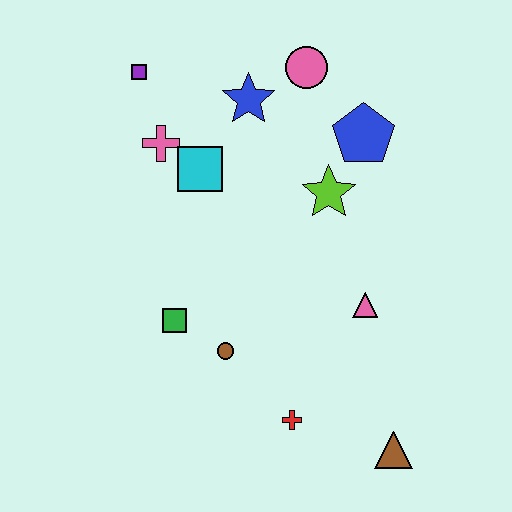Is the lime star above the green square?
Yes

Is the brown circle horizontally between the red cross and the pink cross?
Yes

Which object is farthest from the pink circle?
The brown triangle is farthest from the pink circle.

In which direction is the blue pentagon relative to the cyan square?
The blue pentagon is to the right of the cyan square.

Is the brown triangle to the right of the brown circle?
Yes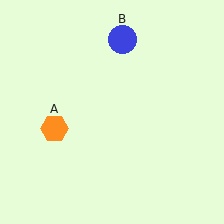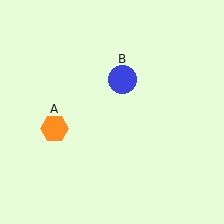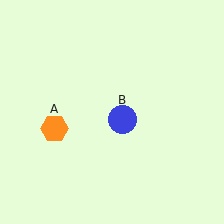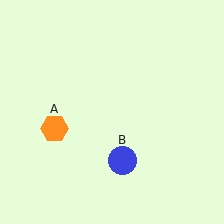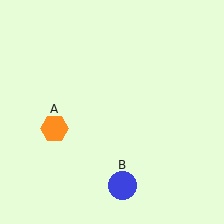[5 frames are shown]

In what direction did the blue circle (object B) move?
The blue circle (object B) moved down.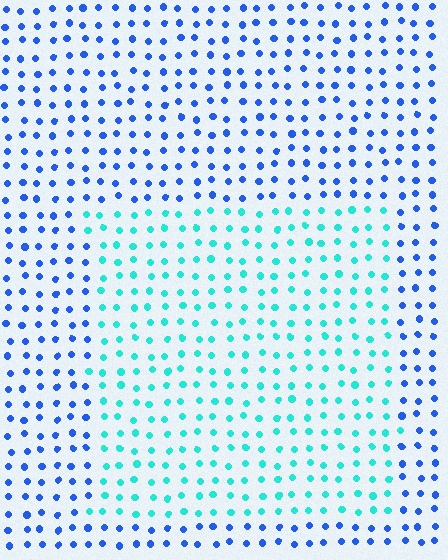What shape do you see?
I see a rectangle.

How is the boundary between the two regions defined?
The boundary is defined purely by a slight shift in hue (about 49 degrees). Spacing, size, and orientation are identical on both sides.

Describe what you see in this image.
The image is filled with small blue elements in a uniform arrangement. A rectangle-shaped region is visible where the elements are tinted to a slightly different hue, forming a subtle color boundary.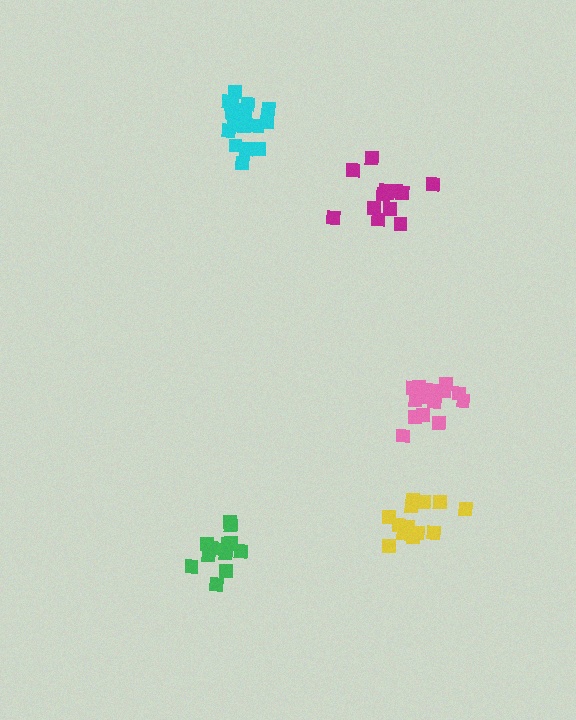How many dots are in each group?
Group 1: 13 dots, Group 2: 13 dots, Group 3: 13 dots, Group 4: 15 dots, Group 5: 18 dots (72 total).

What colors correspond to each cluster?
The clusters are colored: magenta, green, yellow, pink, cyan.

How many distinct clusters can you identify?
There are 5 distinct clusters.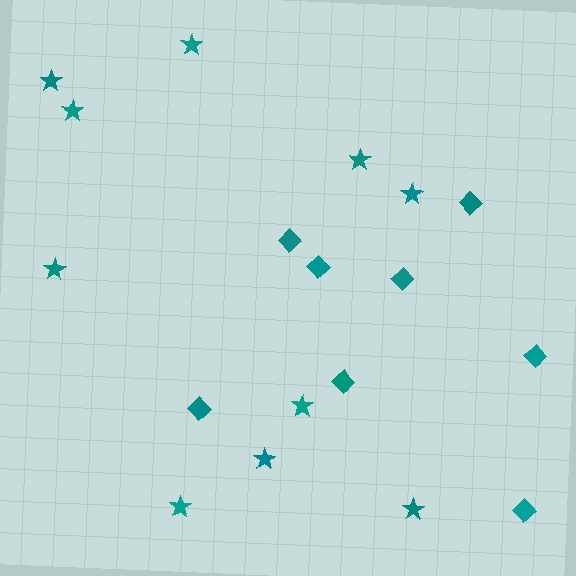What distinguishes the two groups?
There are 2 groups: one group of stars (10) and one group of diamonds (8).